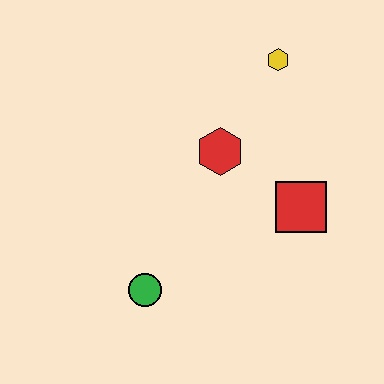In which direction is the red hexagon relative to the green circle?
The red hexagon is above the green circle.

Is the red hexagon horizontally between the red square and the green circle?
Yes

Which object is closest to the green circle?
The red hexagon is closest to the green circle.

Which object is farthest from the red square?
The green circle is farthest from the red square.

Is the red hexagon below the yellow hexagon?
Yes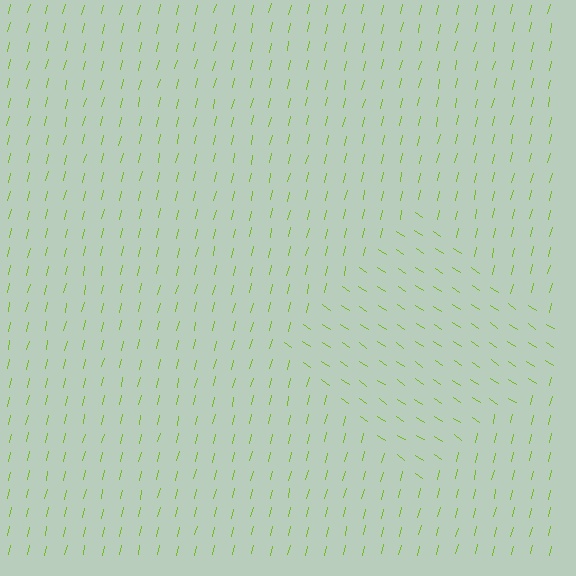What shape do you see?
I see a diamond.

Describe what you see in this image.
The image is filled with small lime line segments. A diamond region in the image has lines oriented differently from the surrounding lines, creating a visible texture boundary.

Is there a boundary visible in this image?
Yes, there is a texture boundary formed by a change in line orientation.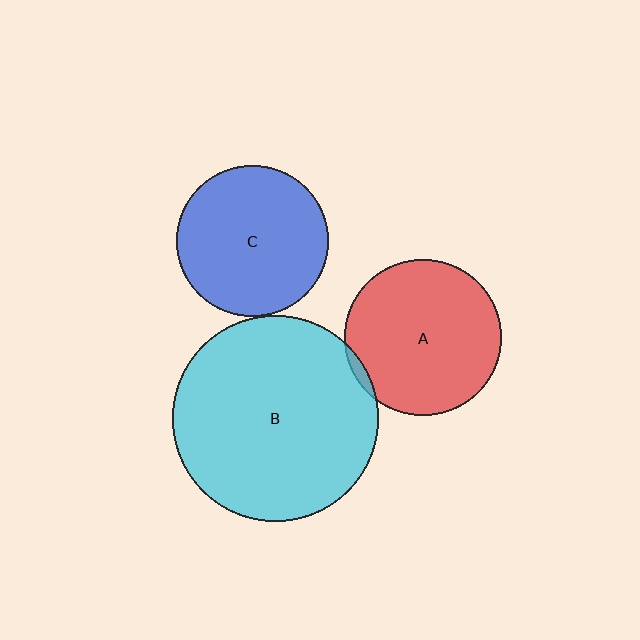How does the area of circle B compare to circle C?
Approximately 1.8 times.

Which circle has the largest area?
Circle B (cyan).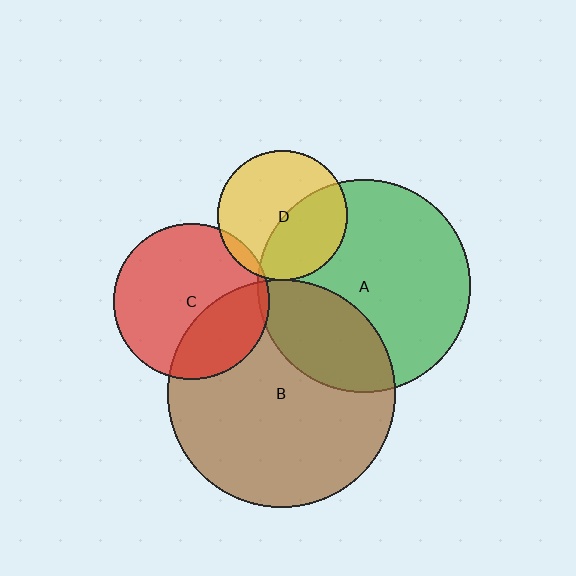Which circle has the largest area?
Circle B (brown).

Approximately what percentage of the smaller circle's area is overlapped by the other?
Approximately 30%.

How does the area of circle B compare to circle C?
Approximately 2.1 times.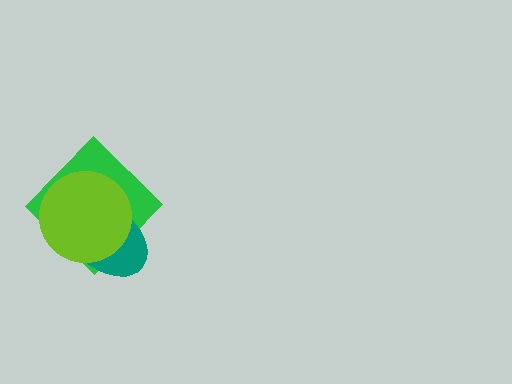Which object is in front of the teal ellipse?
The lime circle is in front of the teal ellipse.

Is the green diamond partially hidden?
Yes, it is partially covered by another shape.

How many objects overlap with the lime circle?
2 objects overlap with the lime circle.